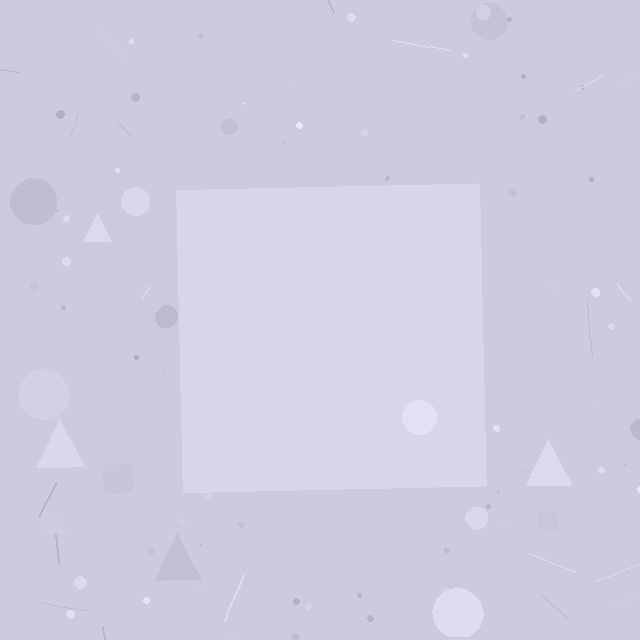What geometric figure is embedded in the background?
A square is embedded in the background.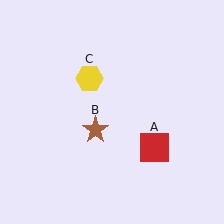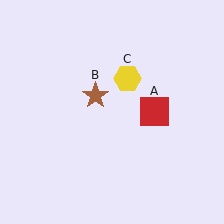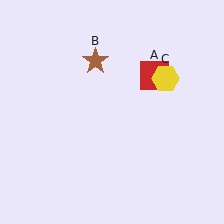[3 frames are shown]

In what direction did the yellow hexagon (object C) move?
The yellow hexagon (object C) moved right.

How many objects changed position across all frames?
3 objects changed position: red square (object A), brown star (object B), yellow hexagon (object C).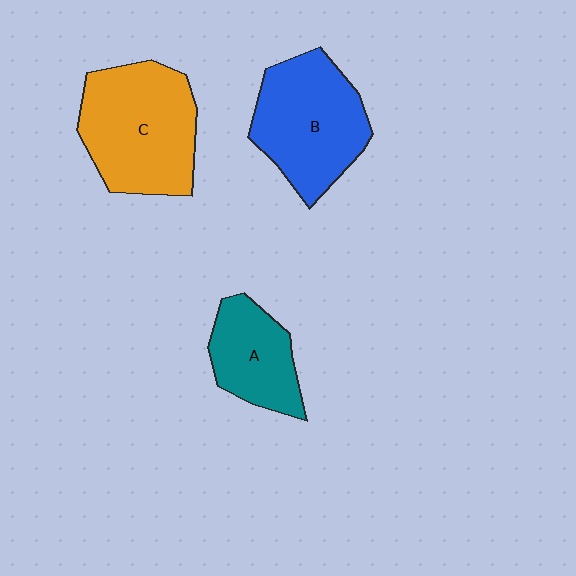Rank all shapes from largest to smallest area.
From largest to smallest: C (orange), B (blue), A (teal).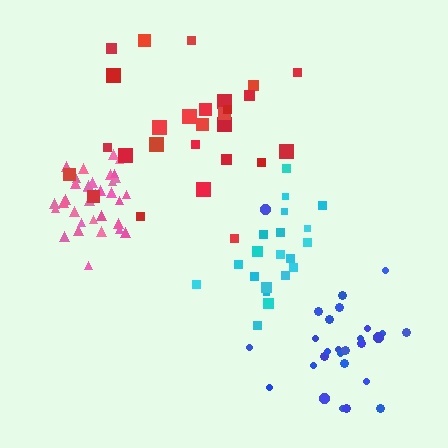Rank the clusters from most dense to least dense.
pink, cyan, blue, red.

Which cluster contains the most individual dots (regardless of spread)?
Pink (34).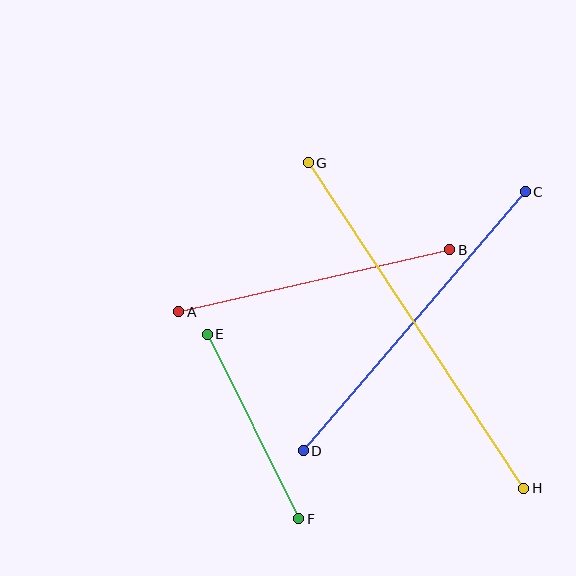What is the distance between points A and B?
The distance is approximately 278 pixels.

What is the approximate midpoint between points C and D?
The midpoint is at approximately (414, 321) pixels.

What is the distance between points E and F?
The distance is approximately 206 pixels.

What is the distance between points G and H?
The distance is approximately 391 pixels.